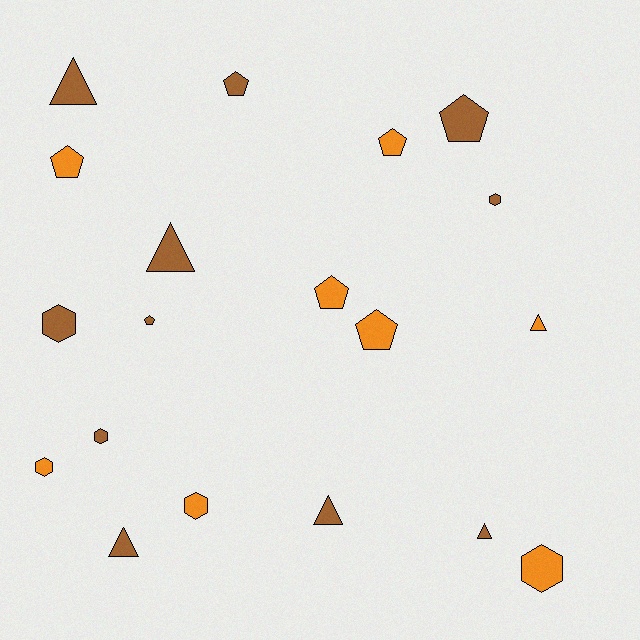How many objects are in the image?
There are 19 objects.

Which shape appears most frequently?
Pentagon, with 7 objects.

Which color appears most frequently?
Brown, with 11 objects.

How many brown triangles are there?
There are 5 brown triangles.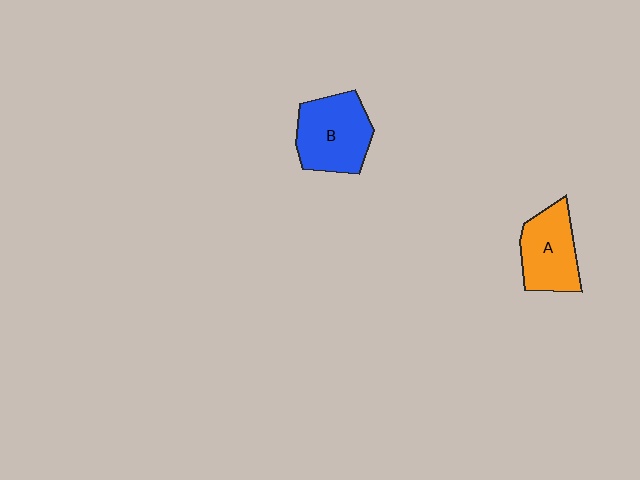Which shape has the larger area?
Shape B (blue).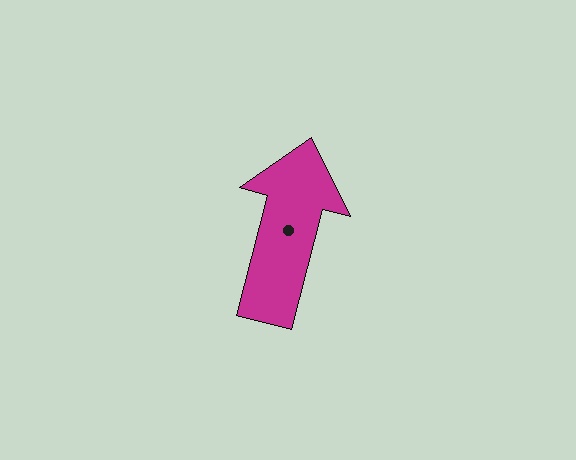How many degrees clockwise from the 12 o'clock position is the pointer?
Approximately 15 degrees.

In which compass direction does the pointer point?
North.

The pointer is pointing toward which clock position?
Roughly 12 o'clock.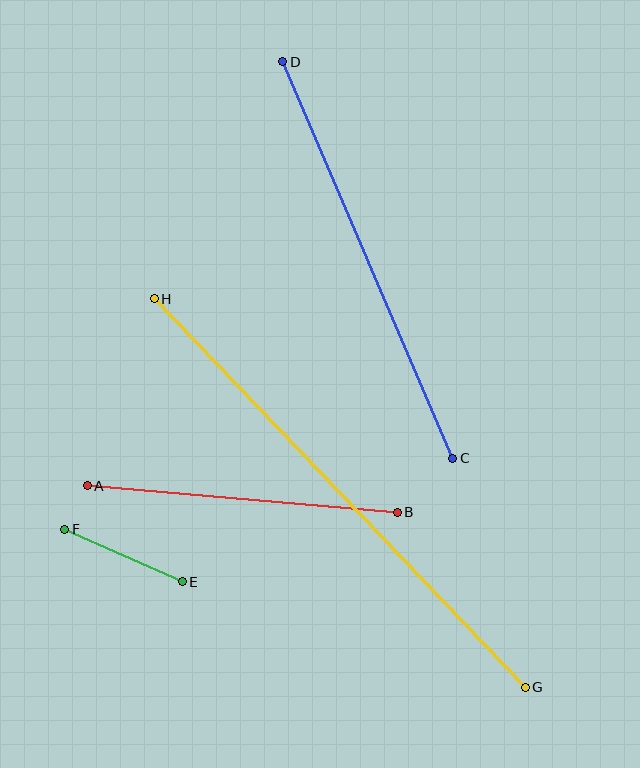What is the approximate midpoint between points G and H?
The midpoint is at approximately (340, 493) pixels.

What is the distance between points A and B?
The distance is approximately 311 pixels.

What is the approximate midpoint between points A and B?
The midpoint is at approximately (242, 499) pixels.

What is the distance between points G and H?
The distance is approximately 537 pixels.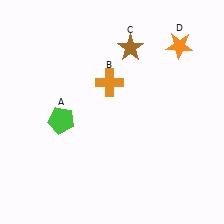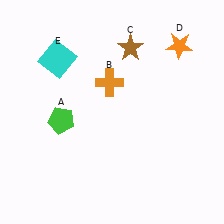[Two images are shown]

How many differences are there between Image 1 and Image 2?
There is 1 difference between the two images.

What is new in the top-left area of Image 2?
A cyan square (E) was added in the top-left area of Image 2.